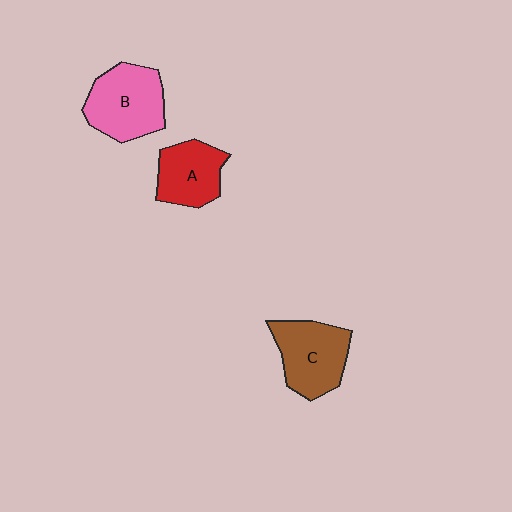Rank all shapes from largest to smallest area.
From largest to smallest: B (pink), C (brown), A (red).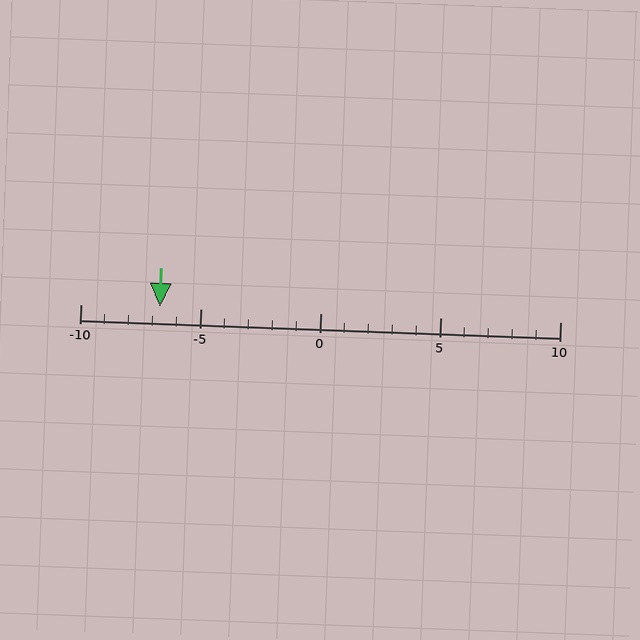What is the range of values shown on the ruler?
The ruler shows values from -10 to 10.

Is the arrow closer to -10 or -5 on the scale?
The arrow is closer to -5.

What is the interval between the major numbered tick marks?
The major tick marks are spaced 5 units apart.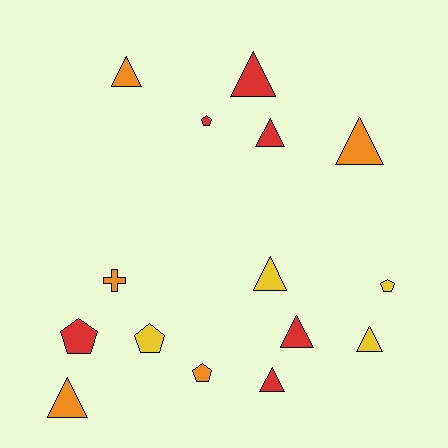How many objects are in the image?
There are 15 objects.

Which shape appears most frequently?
Triangle, with 9 objects.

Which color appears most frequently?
Red, with 6 objects.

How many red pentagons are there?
There are 2 red pentagons.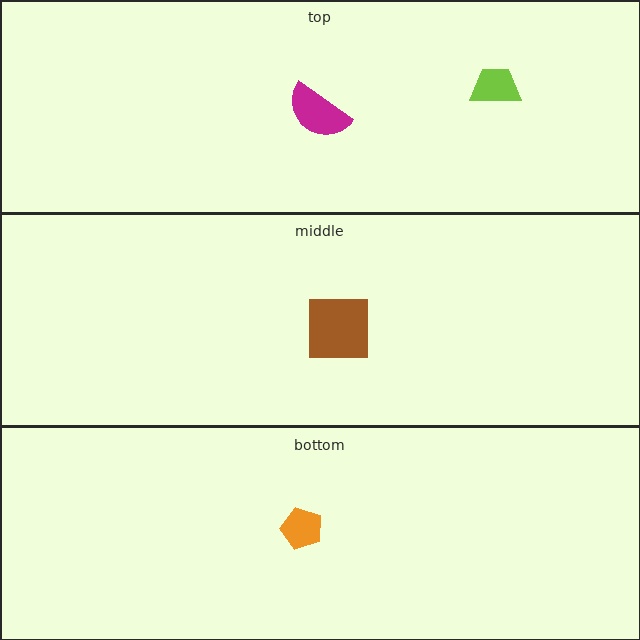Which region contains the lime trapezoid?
The top region.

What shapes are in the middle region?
The brown square.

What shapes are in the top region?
The magenta semicircle, the lime trapezoid.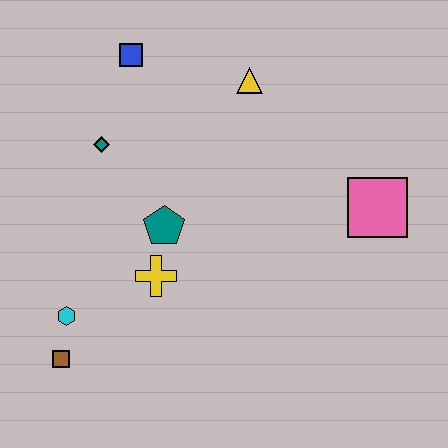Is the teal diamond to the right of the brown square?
Yes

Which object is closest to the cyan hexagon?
The brown square is closest to the cyan hexagon.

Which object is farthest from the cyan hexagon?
The pink square is farthest from the cyan hexagon.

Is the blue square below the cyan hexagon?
No